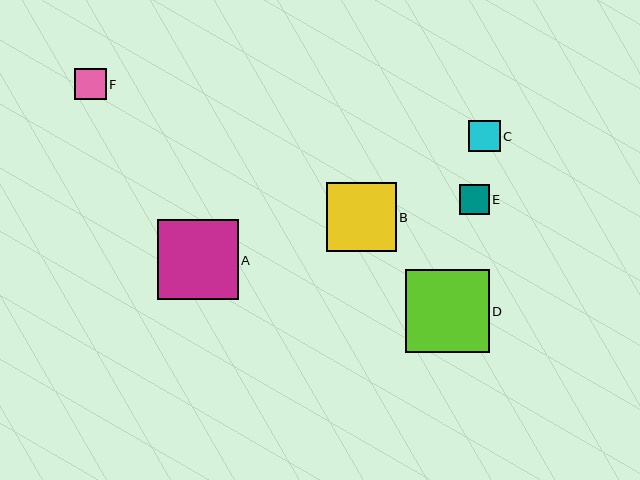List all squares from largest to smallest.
From largest to smallest: D, A, B, F, C, E.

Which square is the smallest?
Square E is the smallest with a size of approximately 30 pixels.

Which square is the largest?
Square D is the largest with a size of approximately 83 pixels.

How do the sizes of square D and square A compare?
Square D and square A are approximately the same size.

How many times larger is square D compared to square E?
Square D is approximately 2.8 times the size of square E.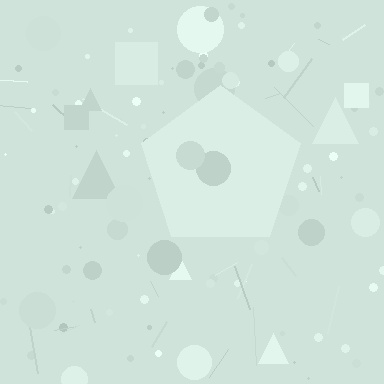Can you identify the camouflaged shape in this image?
The camouflaged shape is a pentagon.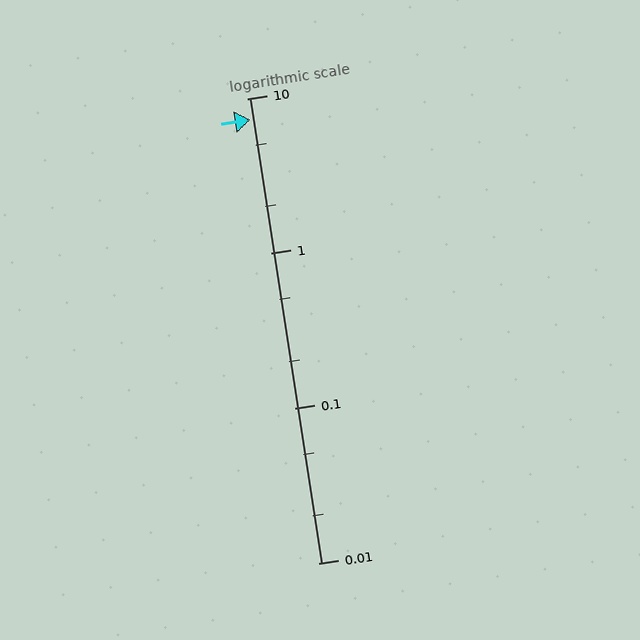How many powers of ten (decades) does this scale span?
The scale spans 3 decades, from 0.01 to 10.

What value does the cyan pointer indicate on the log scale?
The pointer indicates approximately 7.3.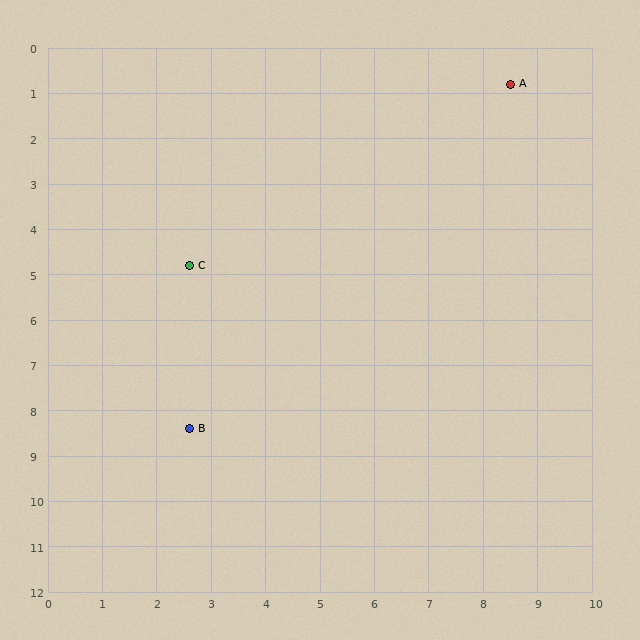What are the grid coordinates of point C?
Point C is at approximately (2.6, 4.8).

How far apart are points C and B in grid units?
Points C and B are about 3.6 grid units apart.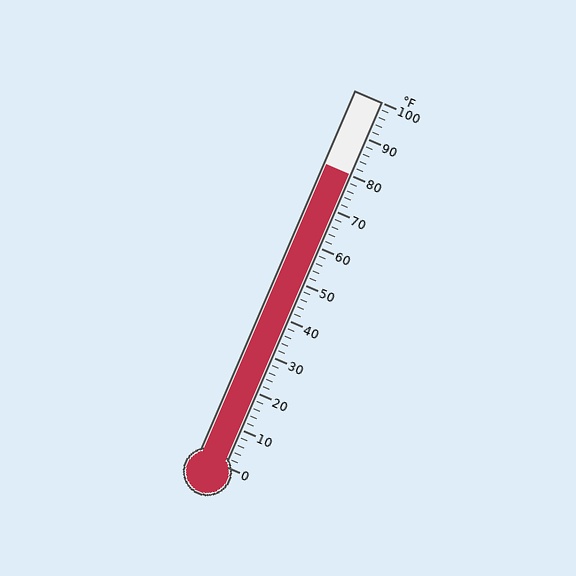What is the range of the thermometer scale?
The thermometer scale ranges from 0°F to 100°F.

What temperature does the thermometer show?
The thermometer shows approximately 80°F.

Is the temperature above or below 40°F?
The temperature is above 40°F.